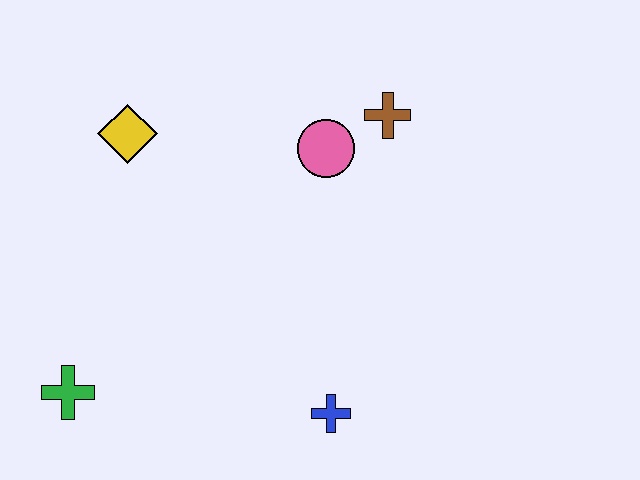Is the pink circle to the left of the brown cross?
Yes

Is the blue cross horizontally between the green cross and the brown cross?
Yes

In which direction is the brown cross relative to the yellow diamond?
The brown cross is to the right of the yellow diamond.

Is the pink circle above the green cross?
Yes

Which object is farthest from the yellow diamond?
The blue cross is farthest from the yellow diamond.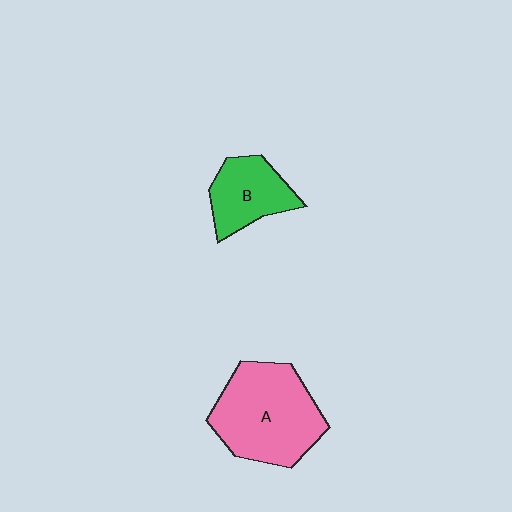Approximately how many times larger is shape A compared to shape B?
Approximately 1.8 times.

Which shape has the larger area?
Shape A (pink).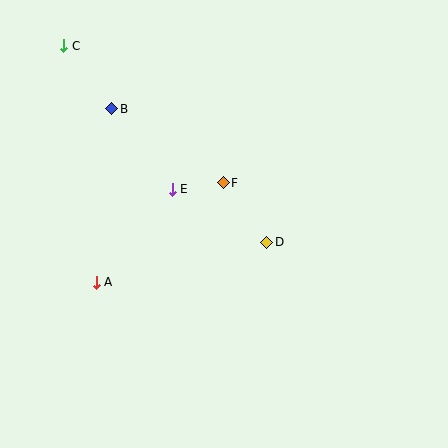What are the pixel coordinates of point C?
Point C is at (64, 46).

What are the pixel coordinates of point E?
Point E is at (172, 189).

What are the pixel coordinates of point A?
Point A is at (96, 282).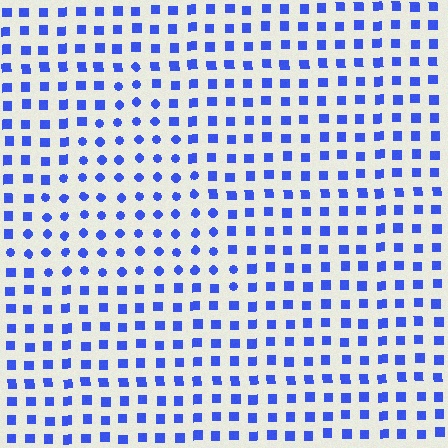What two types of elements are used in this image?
The image uses circles inside the triangle region and squares outside it.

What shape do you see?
I see a triangle.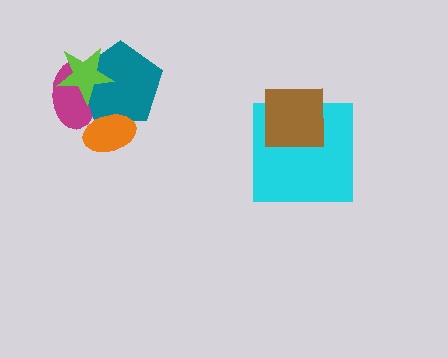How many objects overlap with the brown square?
1 object overlaps with the brown square.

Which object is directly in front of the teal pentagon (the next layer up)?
The lime star is directly in front of the teal pentagon.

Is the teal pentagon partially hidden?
Yes, it is partially covered by another shape.